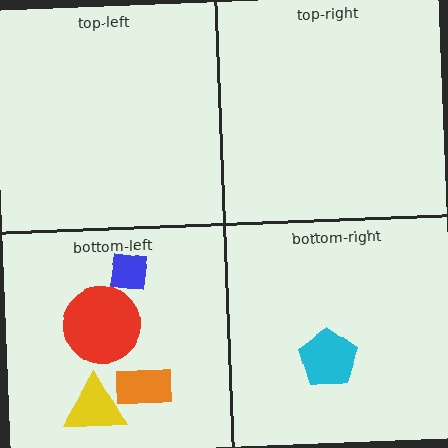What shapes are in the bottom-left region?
The yellow triangle, the blue square, the red circle, the orange rectangle.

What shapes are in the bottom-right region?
The cyan pentagon.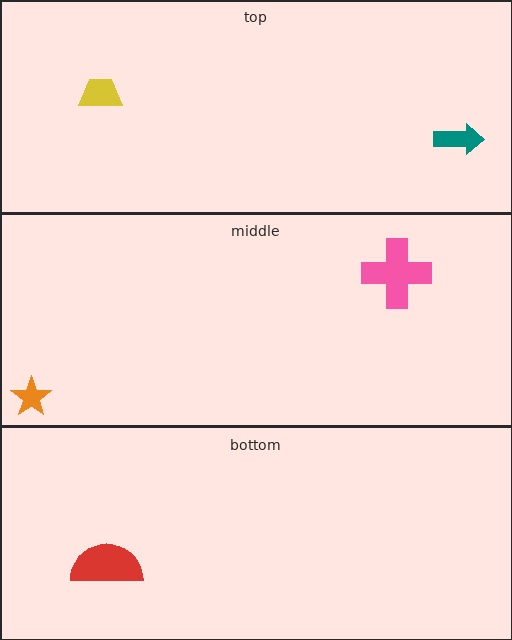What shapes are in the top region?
The yellow trapezoid, the teal arrow.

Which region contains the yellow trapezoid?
The top region.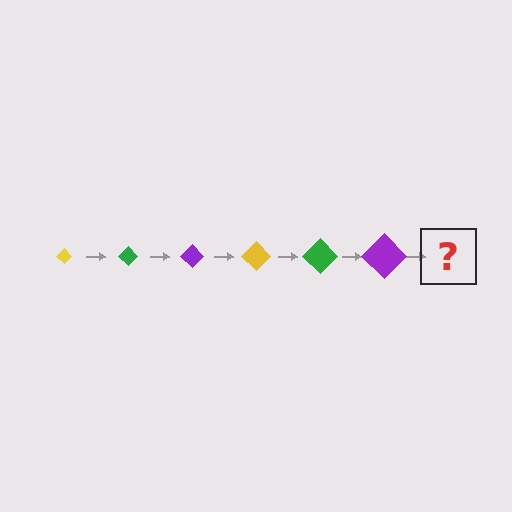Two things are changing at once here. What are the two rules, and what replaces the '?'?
The two rules are that the diamond grows larger each step and the color cycles through yellow, green, and purple. The '?' should be a yellow diamond, larger than the previous one.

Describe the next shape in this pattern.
It should be a yellow diamond, larger than the previous one.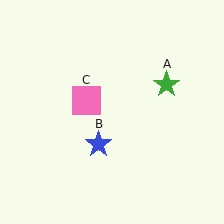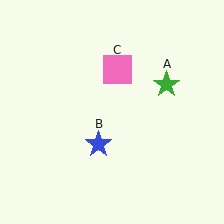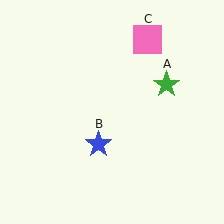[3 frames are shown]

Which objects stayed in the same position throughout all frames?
Green star (object A) and blue star (object B) remained stationary.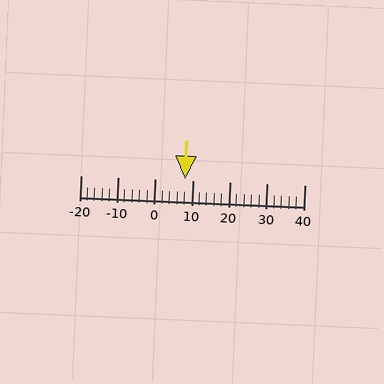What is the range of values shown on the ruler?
The ruler shows values from -20 to 40.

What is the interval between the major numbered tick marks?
The major tick marks are spaced 10 units apart.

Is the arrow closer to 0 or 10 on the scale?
The arrow is closer to 10.